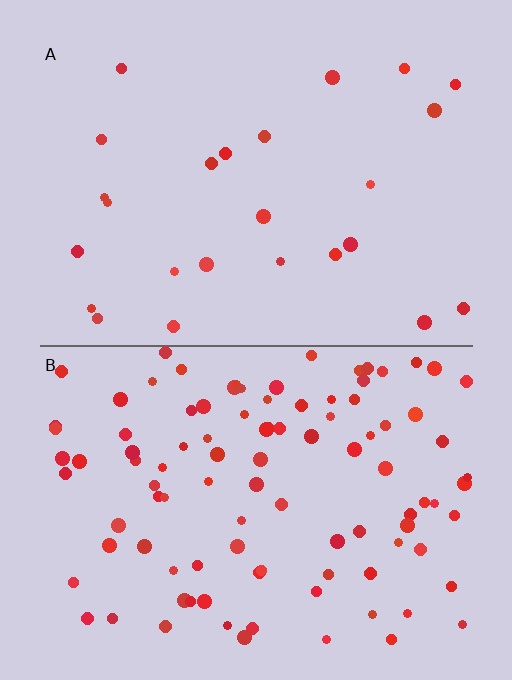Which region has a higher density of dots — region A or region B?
B (the bottom).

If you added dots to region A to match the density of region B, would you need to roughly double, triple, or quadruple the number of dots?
Approximately quadruple.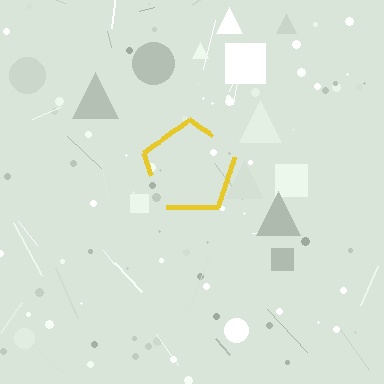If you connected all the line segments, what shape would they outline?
They would outline a pentagon.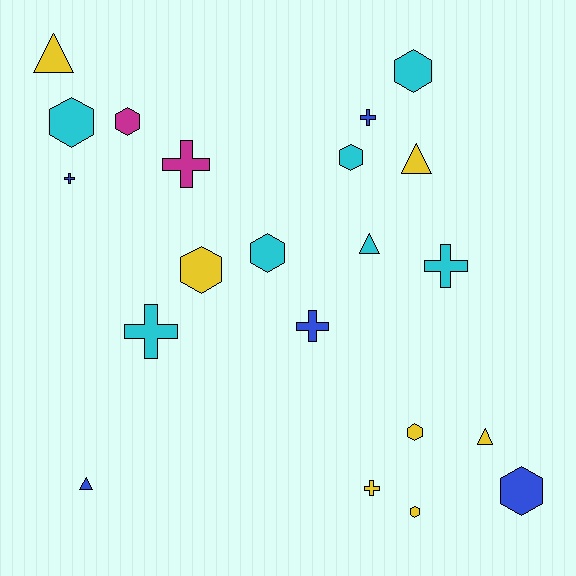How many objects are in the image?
There are 21 objects.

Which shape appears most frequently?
Hexagon, with 9 objects.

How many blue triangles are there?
There is 1 blue triangle.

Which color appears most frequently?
Yellow, with 7 objects.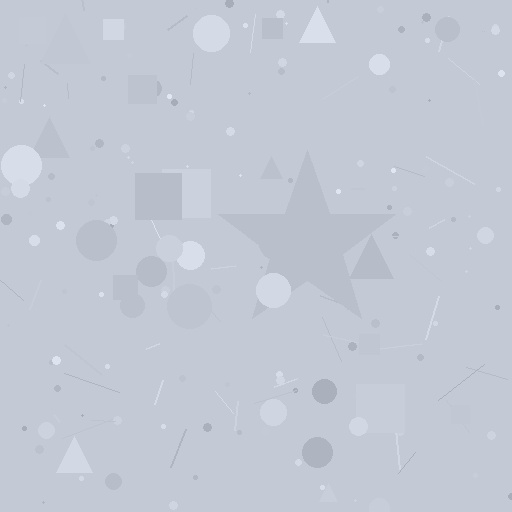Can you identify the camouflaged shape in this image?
The camouflaged shape is a star.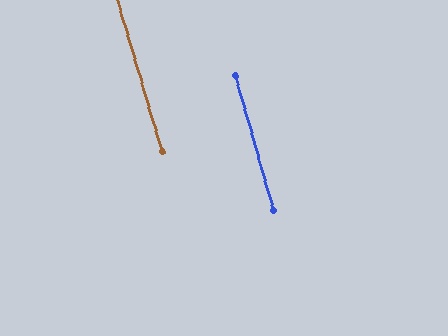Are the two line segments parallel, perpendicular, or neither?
Parallel — their directions differ by only 0.5°.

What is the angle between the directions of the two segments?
Approximately 0 degrees.